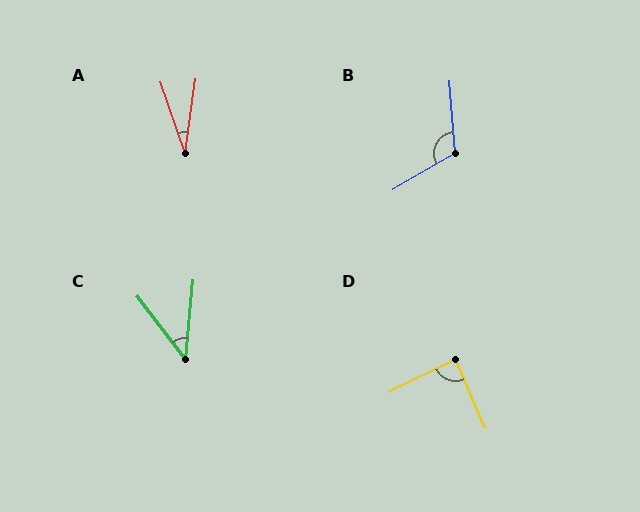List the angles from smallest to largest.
A (27°), C (42°), D (87°), B (116°).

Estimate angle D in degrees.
Approximately 87 degrees.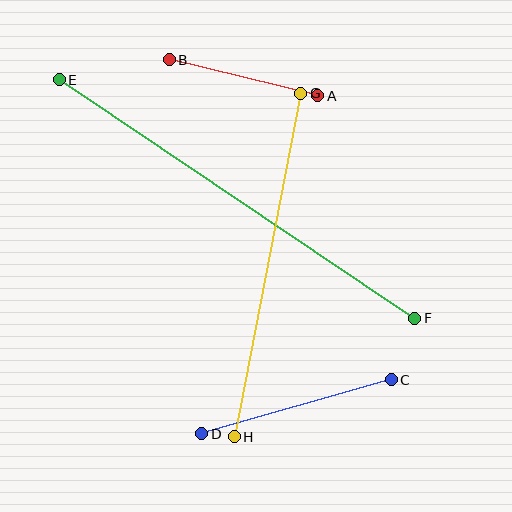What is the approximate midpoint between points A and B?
The midpoint is at approximately (243, 78) pixels.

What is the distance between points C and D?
The distance is approximately 197 pixels.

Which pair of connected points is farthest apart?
Points E and F are farthest apart.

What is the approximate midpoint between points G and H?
The midpoint is at approximately (267, 265) pixels.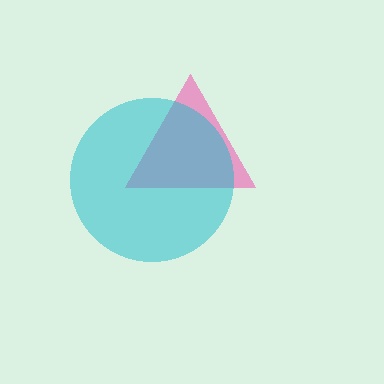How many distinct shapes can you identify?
There are 2 distinct shapes: a pink triangle, a cyan circle.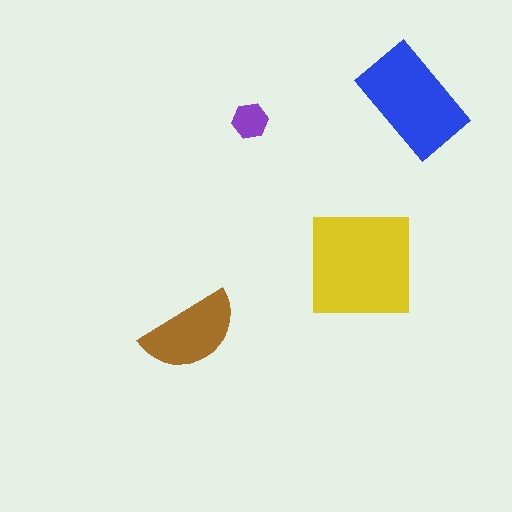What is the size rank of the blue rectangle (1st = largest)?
2nd.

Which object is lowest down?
The brown semicircle is bottommost.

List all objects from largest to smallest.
The yellow square, the blue rectangle, the brown semicircle, the purple hexagon.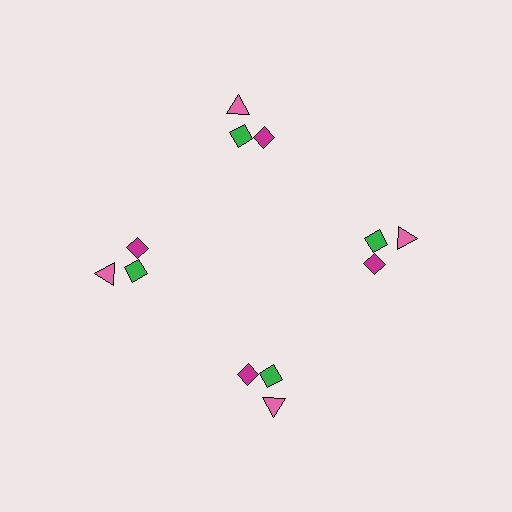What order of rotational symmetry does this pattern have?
This pattern has 4-fold rotational symmetry.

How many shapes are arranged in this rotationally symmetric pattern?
There are 12 shapes, arranged in 4 groups of 3.